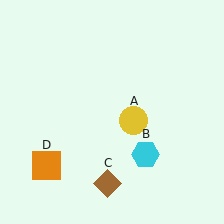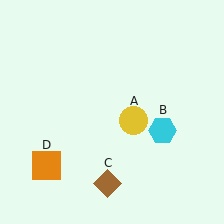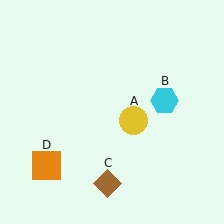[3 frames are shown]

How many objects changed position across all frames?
1 object changed position: cyan hexagon (object B).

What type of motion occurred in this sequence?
The cyan hexagon (object B) rotated counterclockwise around the center of the scene.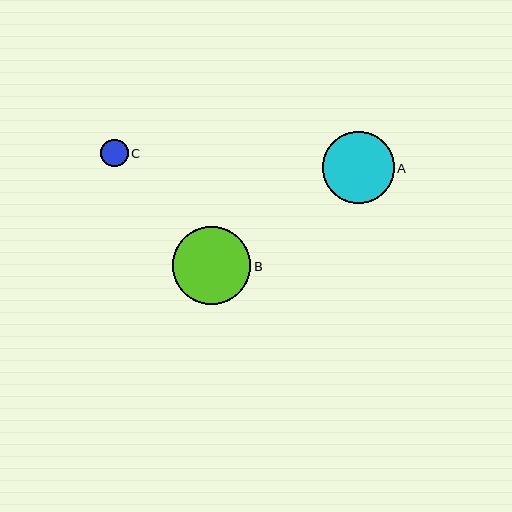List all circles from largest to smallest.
From largest to smallest: B, A, C.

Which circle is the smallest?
Circle C is the smallest with a size of approximately 28 pixels.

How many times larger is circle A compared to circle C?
Circle A is approximately 2.6 times the size of circle C.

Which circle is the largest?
Circle B is the largest with a size of approximately 79 pixels.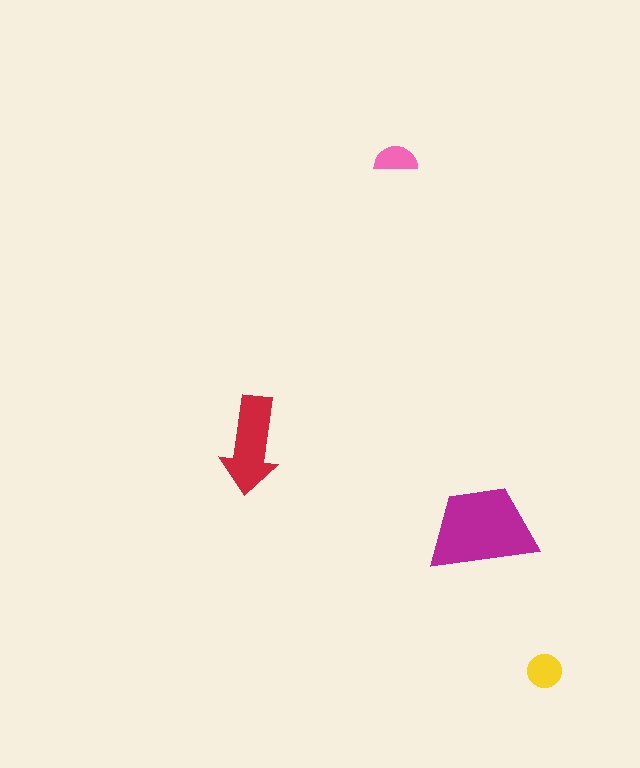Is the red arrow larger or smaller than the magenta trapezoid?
Smaller.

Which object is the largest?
The magenta trapezoid.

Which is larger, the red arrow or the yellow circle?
The red arrow.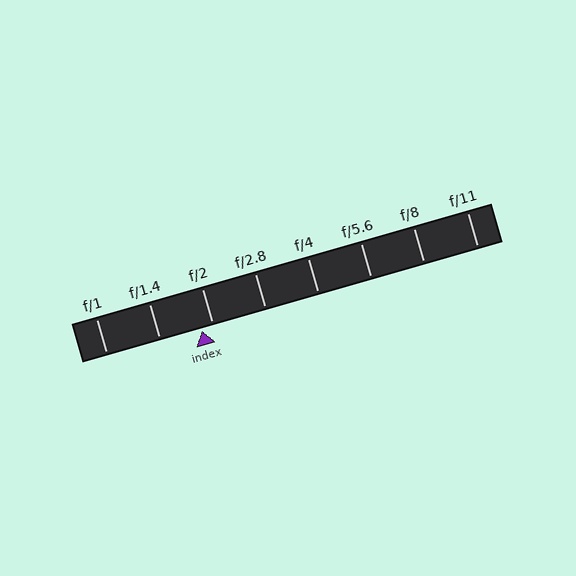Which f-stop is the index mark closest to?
The index mark is closest to f/2.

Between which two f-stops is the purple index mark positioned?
The index mark is between f/1.4 and f/2.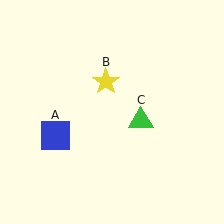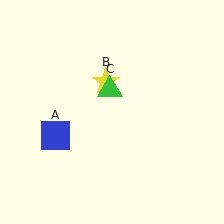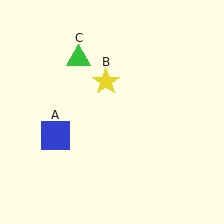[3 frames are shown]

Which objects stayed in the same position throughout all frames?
Blue square (object A) and yellow star (object B) remained stationary.